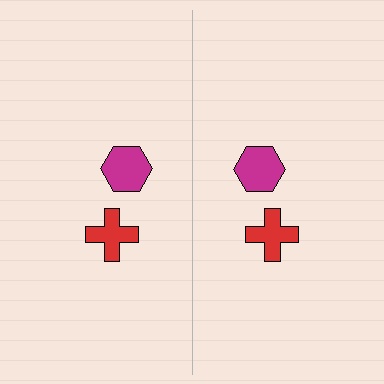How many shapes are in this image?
There are 4 shapes in this image.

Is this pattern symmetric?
Yes, this pattern has bilateral (reflection) symmetry.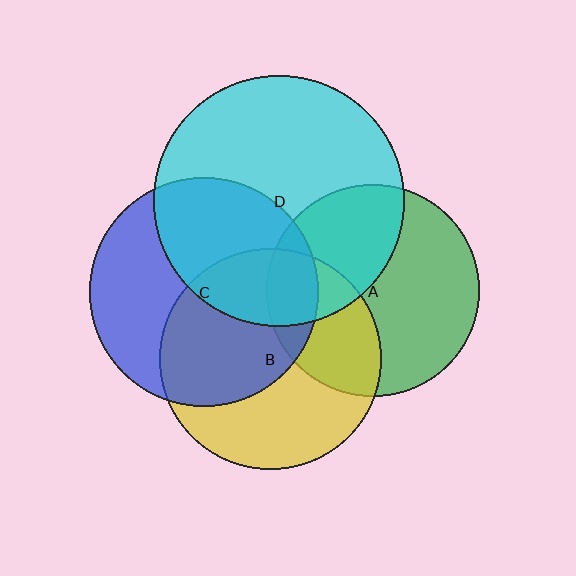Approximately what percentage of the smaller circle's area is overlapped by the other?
Approximately 15%.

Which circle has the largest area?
Circle D (cyan).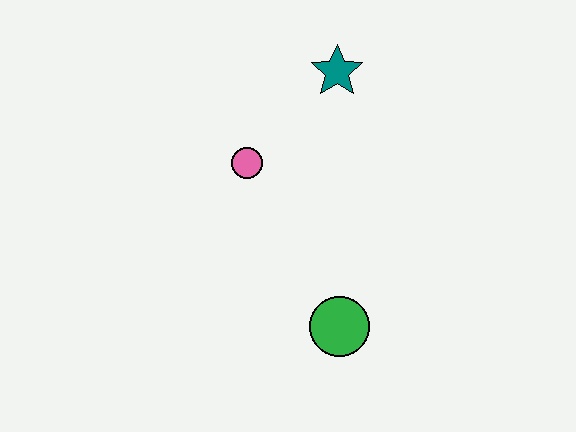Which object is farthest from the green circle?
The teal star is farthest from the green circle.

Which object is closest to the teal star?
The pink circle is closest to the teal star.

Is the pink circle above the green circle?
Yes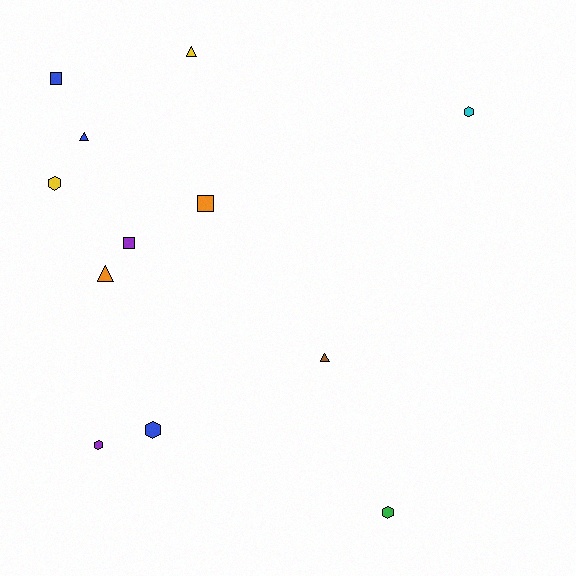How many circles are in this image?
There are no circles.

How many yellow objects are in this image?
There are 2 yellow objects.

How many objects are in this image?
There are 12 objects.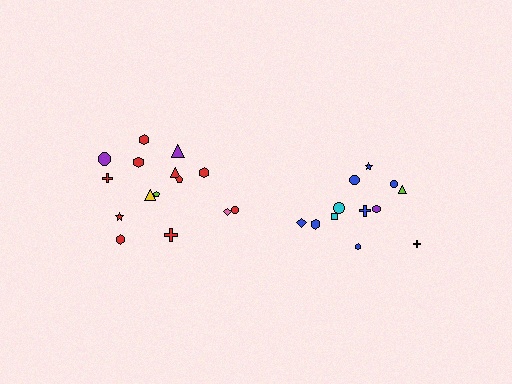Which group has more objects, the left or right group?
The left group.